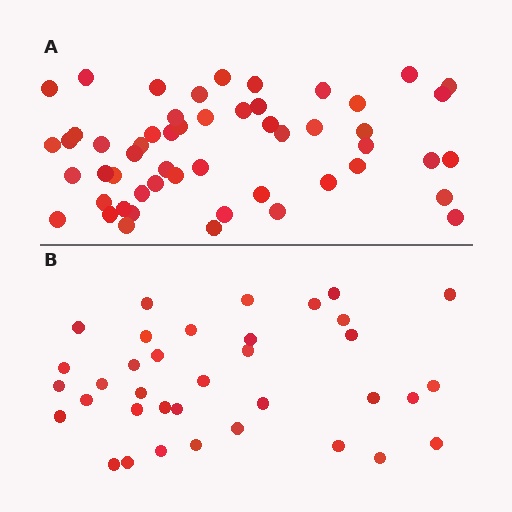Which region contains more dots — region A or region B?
Region A (the top region) has more dots.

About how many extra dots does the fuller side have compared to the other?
Region A has approximately 15 more dots than region B.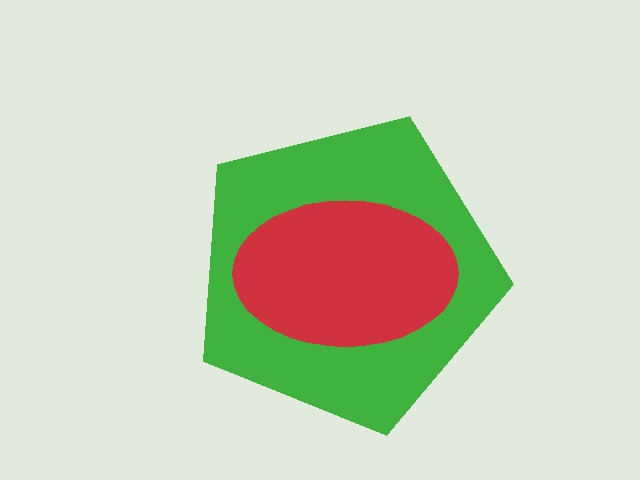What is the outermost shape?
The green pentagon.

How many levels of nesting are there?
2.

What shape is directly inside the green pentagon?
The red ellipse.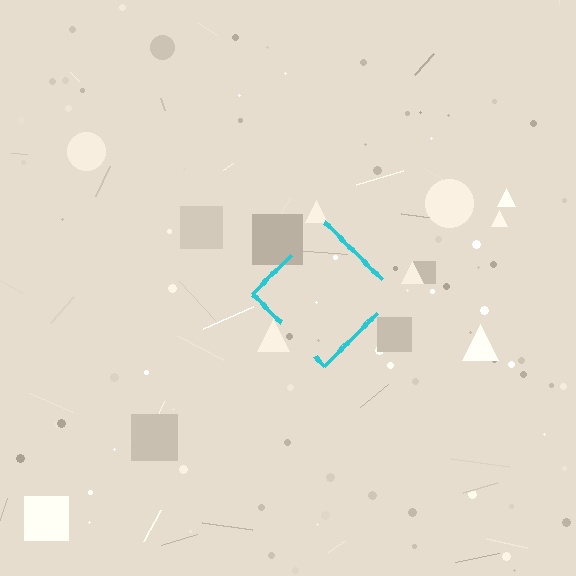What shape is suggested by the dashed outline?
The dashed outline suggests a diamond.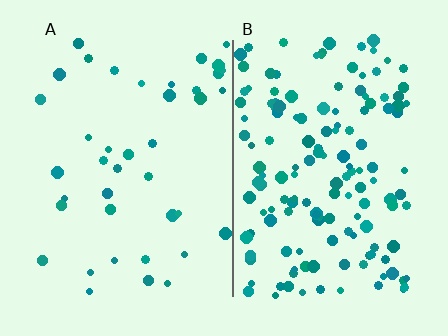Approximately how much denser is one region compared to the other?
Approximately 3.8× — region B over region A.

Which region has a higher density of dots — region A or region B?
B (the right).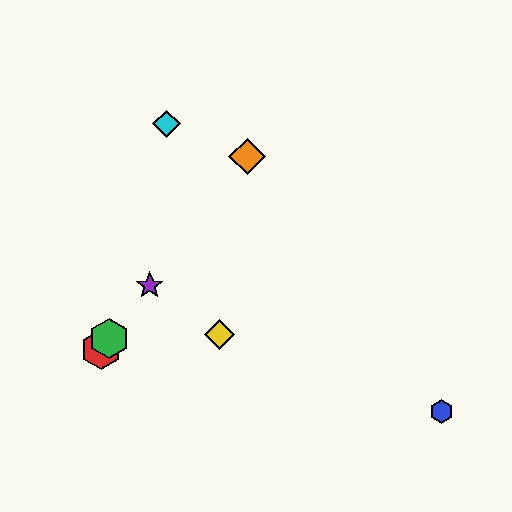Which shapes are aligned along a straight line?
The red hexagon, the green hexagon, the purple star, the orange diamond are aligned along a straight line.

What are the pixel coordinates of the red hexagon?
The red hexagon is at (101, 349).